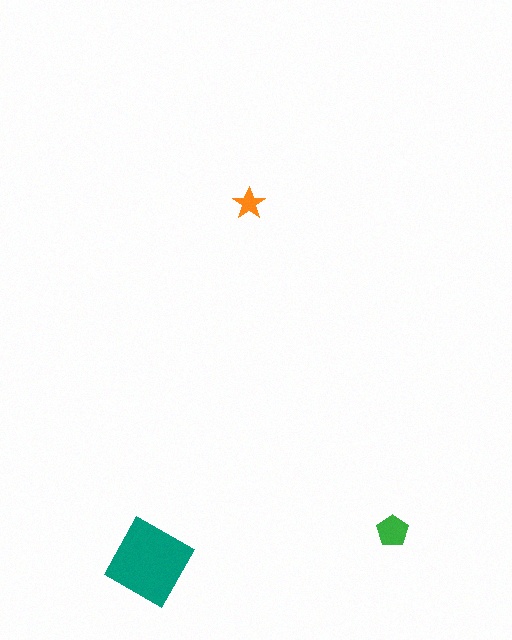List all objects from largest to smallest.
The teal square, the green pentagon, the orange star.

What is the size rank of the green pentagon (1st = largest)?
2nd.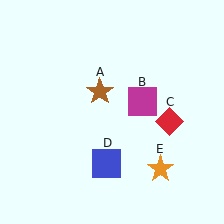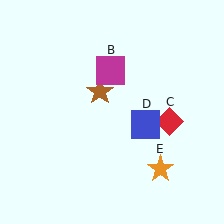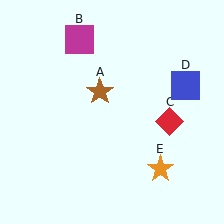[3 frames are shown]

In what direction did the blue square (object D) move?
The blue square (object D) moved up and to the right.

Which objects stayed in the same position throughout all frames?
Brown star (object A) and red diamond (object C) and orange star (object E) remained stationary.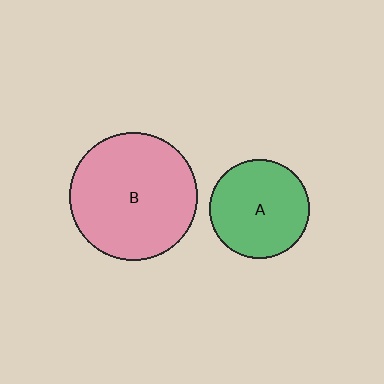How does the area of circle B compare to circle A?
Approximately 1.7 times.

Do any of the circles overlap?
No, none of the circles overlap.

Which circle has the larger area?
Circle B (pink).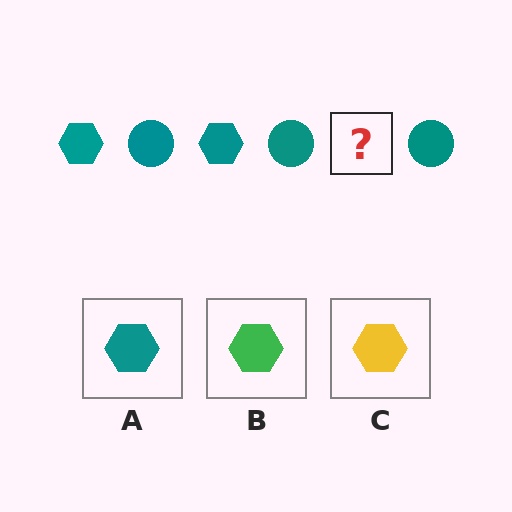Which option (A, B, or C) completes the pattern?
A.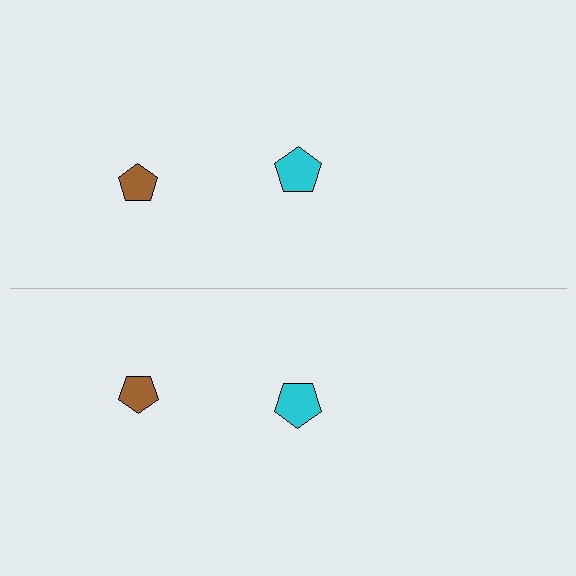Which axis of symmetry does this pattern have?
The pattern has a horizontal axis of symmetry running through the center of the image.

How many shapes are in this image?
There are 4 shapes in this image.